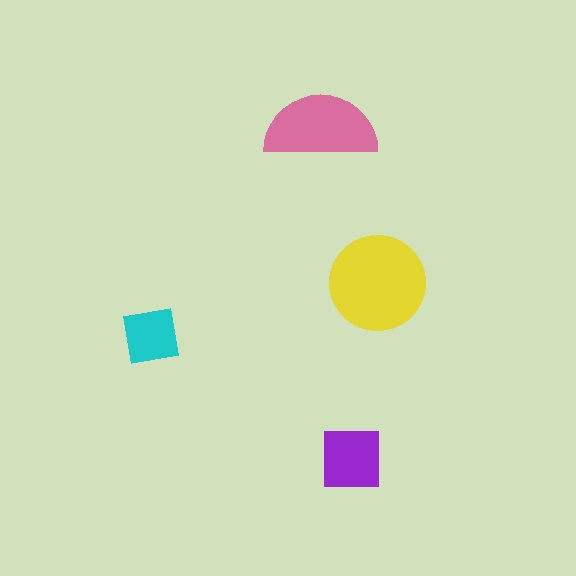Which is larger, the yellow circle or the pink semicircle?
The yellow circle.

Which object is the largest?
The yellow circle.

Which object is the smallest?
The cyan square.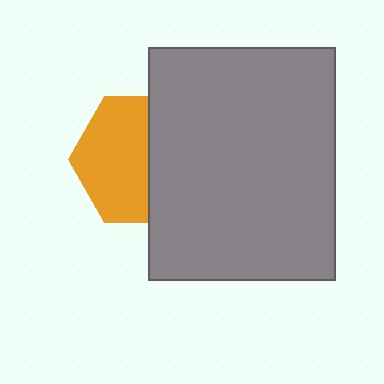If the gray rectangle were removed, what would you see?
You would see the complete orange hexagon.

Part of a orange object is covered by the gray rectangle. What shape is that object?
It is a hexagon.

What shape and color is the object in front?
The object in front is a gray rectangle.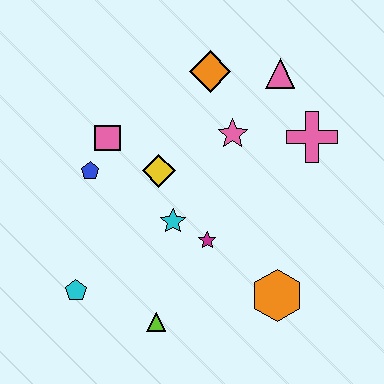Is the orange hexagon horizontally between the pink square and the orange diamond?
No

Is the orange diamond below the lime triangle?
No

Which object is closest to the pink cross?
The pink triangle is closest to the pink cross.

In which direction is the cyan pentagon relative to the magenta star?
The cyan pentagon is to the left of the magenta star.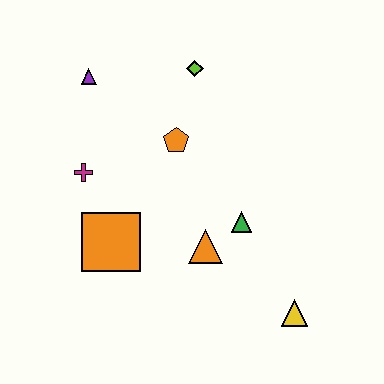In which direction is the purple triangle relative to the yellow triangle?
The purple triangle is above the yellow triangle.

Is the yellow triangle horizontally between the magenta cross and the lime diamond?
No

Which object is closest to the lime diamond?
The orange pentagon is closest to the lime diamond.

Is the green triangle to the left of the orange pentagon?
No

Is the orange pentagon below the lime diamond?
Yes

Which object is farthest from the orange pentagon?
The yellow triangle is farthest from the orange pentagon.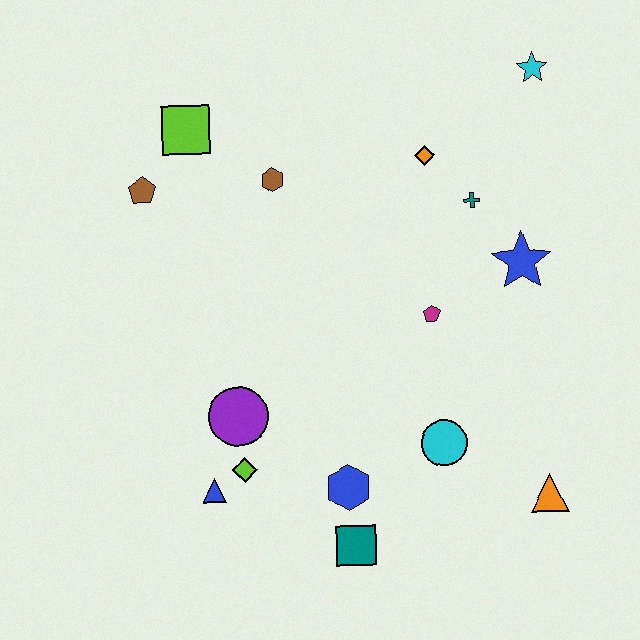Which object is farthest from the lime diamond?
The cyan star is farthest from the lime diamond.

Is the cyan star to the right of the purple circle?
Yes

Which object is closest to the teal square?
The blue hexagon is closest to the teal square.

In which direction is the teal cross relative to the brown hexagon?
The teal cross is to the right of the brown hexagon.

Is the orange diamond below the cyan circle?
No